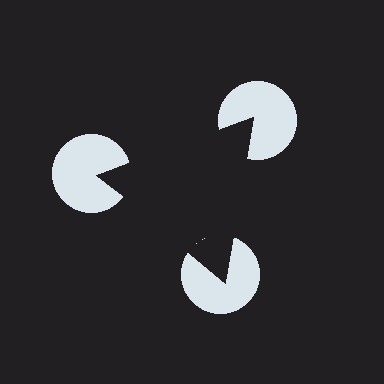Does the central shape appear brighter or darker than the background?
It typically appears slightly darker than the background, even though no actual brightness change is drawn.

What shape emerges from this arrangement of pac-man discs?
An illusory triangle — its edges are inferred from the aligned wedge cuts in the pac-man discs, not physically drawn.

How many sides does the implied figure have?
3 sides.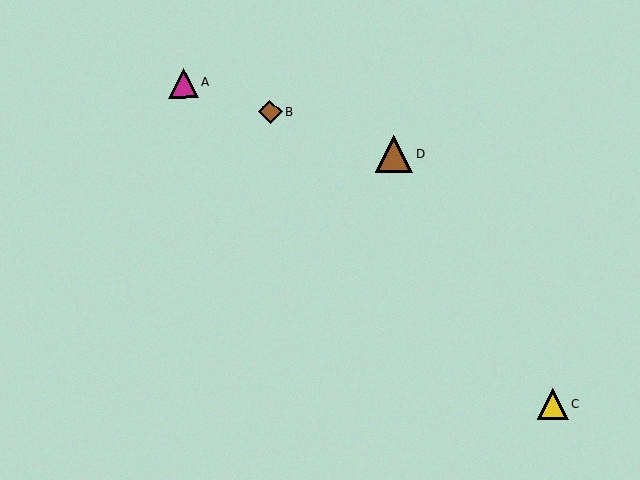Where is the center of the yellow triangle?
The center of the yellow triangle is at (552, 404).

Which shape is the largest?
The brown triangle (labeled D) is the largest.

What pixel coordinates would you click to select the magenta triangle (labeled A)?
Click at (184, 83) to select the magenta triangle A.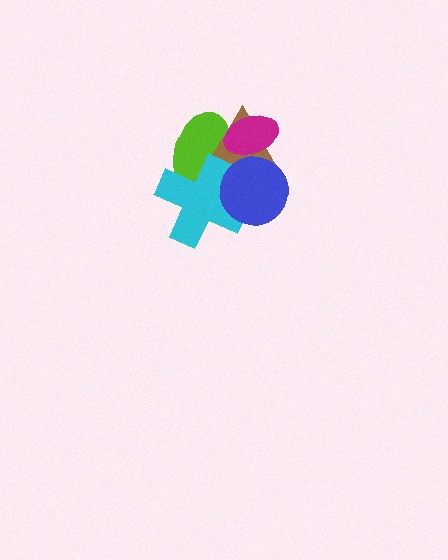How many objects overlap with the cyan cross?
3 objects overlap with the cyan cross.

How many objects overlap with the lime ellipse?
4 objects overlap with the lime ellipse.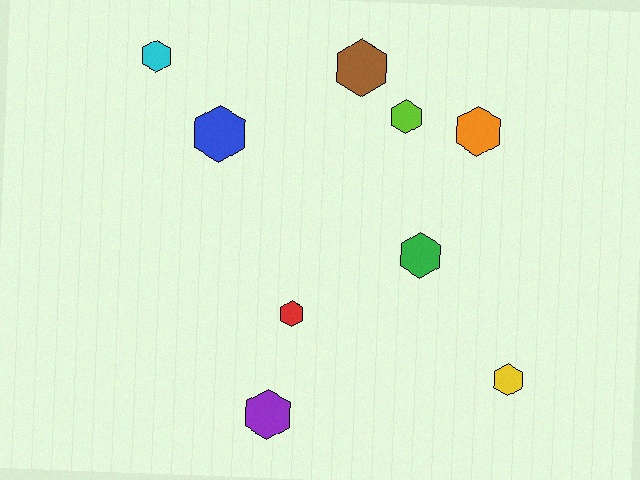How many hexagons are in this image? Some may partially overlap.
There are 9 hexagons.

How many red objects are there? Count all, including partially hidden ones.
There is 1 red object.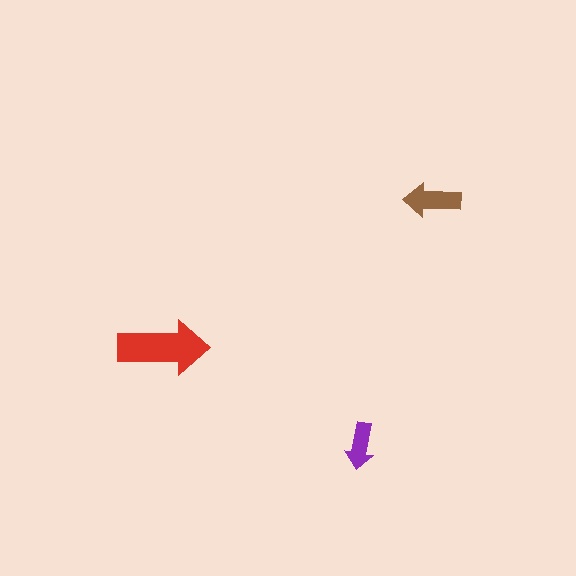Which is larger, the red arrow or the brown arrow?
The red one.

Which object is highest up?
The brown arrow is topmost.